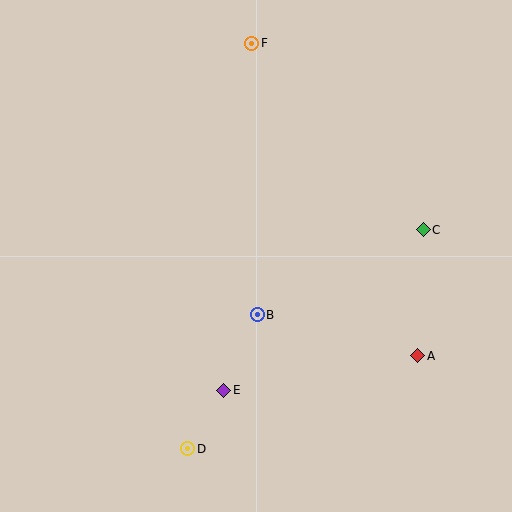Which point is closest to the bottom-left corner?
Point D is closest to the bottom-left corner.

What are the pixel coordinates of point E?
Point E is at (224, 390).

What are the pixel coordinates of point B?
Point B is at (257, 315).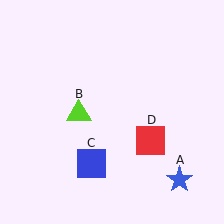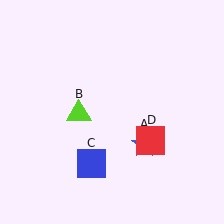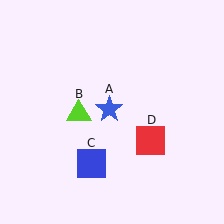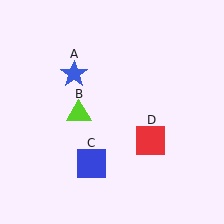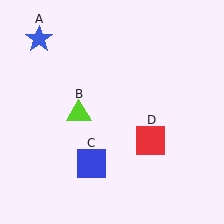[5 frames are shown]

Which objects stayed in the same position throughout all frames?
Lime triangle (object B) and blue square (object C) and red square (object D) remained stationary.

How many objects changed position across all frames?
1 object changed position: blue star (object A).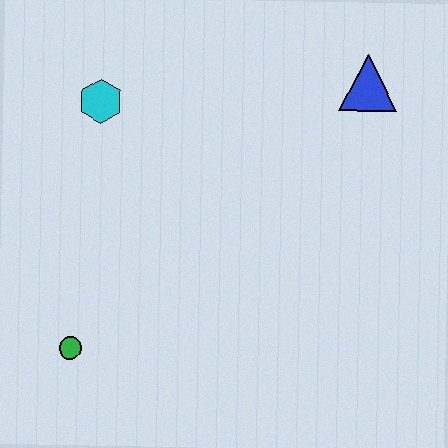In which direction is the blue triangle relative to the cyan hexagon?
The blue triangle is to the right of the cyan hexagon.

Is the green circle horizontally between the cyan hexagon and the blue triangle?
No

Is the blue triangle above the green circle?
Yes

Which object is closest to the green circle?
The cyan hexagon is closest to the green circle.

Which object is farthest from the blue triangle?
The green circle is farthest from the blue triangle.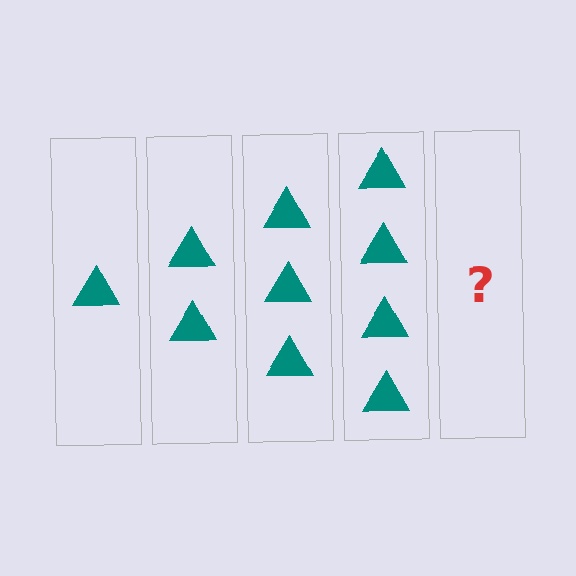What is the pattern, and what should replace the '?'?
The pattern is that each step adds one more triangle. The '?' should be 5 triangles.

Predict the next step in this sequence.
The next step is 5 triangles.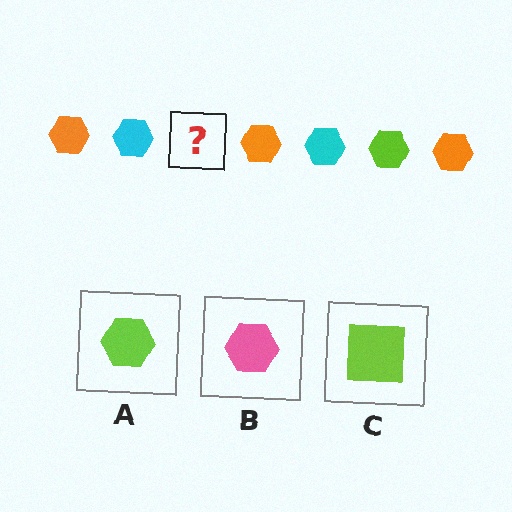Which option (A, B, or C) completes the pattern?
A.